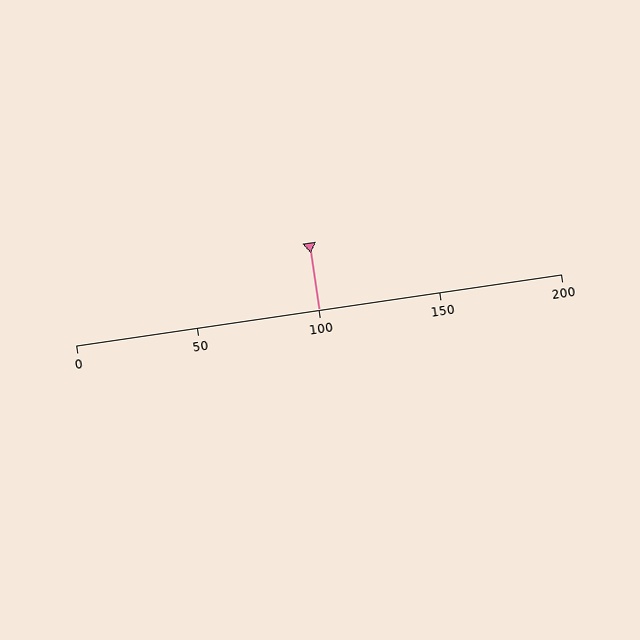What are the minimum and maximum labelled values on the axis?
The axis runs from 0 to 200.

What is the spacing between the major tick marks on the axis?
The major ticks are spaced 50 apart.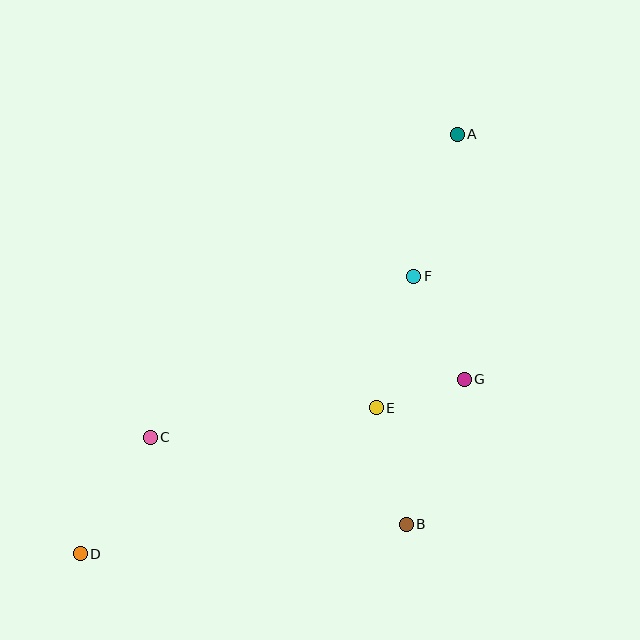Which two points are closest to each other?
Points E and G are closest to each other.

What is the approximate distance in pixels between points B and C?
The distance between B and C is approximately 270 pixels.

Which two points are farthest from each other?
Points A and D are farthest from each other.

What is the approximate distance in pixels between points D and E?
The distance between D and E is approximately 330 pixels.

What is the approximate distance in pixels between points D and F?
The distance between D and F is approximately 434 pixels.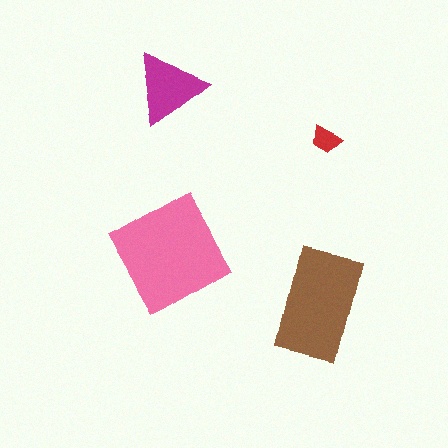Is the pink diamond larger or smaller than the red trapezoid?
Larger.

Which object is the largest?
The pink diamond.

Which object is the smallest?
The red trapezoid.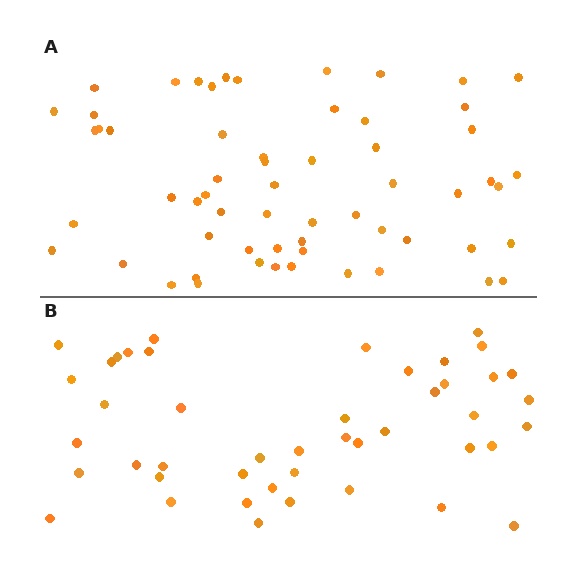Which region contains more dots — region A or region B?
Region A (the top region) has more dots.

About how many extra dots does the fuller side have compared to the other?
Region A has approximately 15 more dots than region B.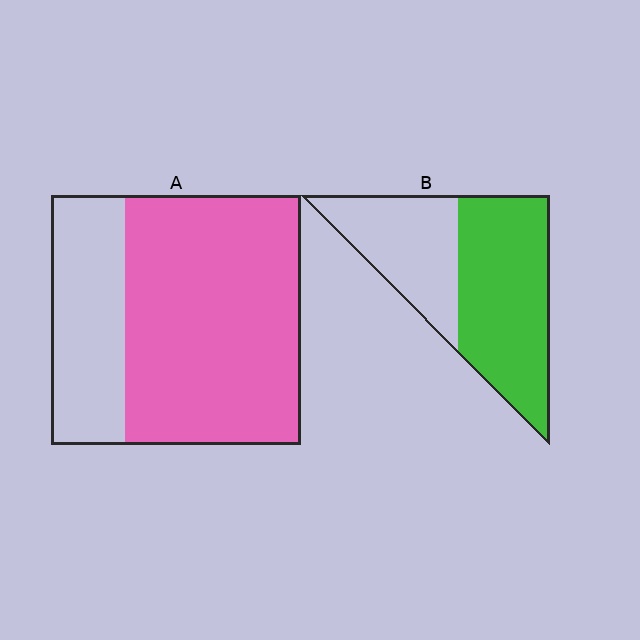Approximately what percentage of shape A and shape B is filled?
A is approximately 70% and B is approximately 60%.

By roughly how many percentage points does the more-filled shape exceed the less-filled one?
By roughly 10 percentage points (A over B).